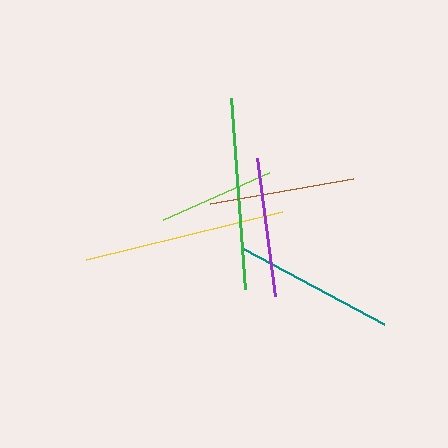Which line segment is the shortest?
The lime line is the shortest at approximately 116 pixels.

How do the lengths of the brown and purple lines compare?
The brown and purple lines are approximately the same length.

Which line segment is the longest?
The yellow line is the longest at approximately 203 pixels.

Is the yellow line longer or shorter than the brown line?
The yellow line is longer than the brown line.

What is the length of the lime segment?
The lime segment is approximately 116 pixels long.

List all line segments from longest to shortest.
From longest to shortest: yellow, green, teal, brown, purple, lime.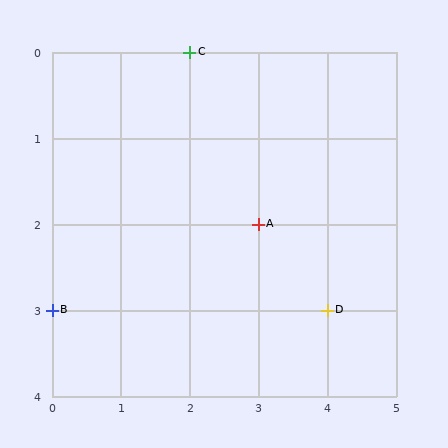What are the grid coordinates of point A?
Point A is at grid coordinates (3, 2).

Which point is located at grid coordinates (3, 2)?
Point A is at (3, 2).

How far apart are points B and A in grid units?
Points B and A are 3 columns and 1 row apart (about 3.2 grid units diagonally).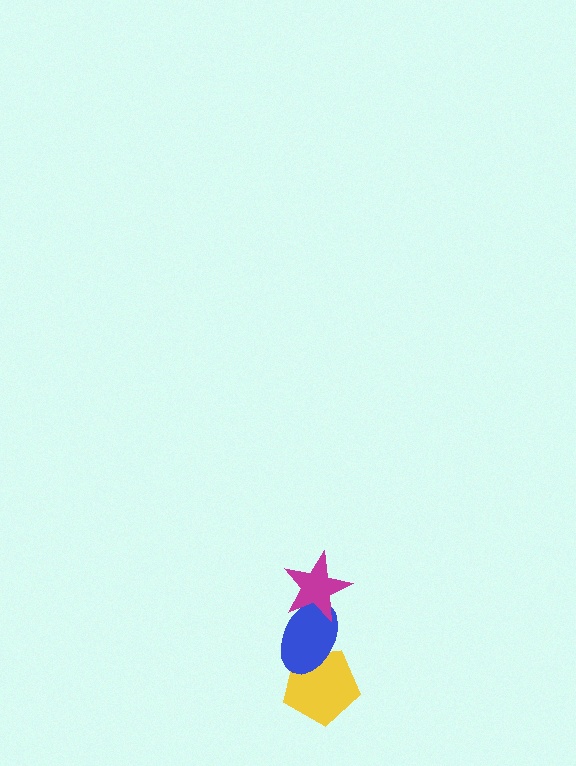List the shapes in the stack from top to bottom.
From top to bottom: the magenta star, the blue ellipse, the yellow pentagon.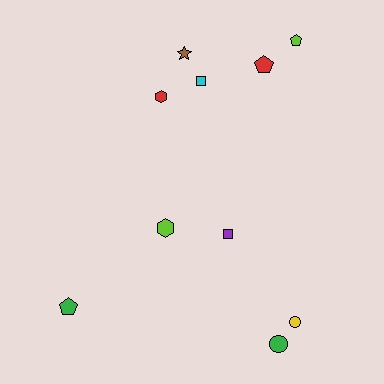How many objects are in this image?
There are 10 objects.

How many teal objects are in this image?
There are no teal objects.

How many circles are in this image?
There are 2 circles.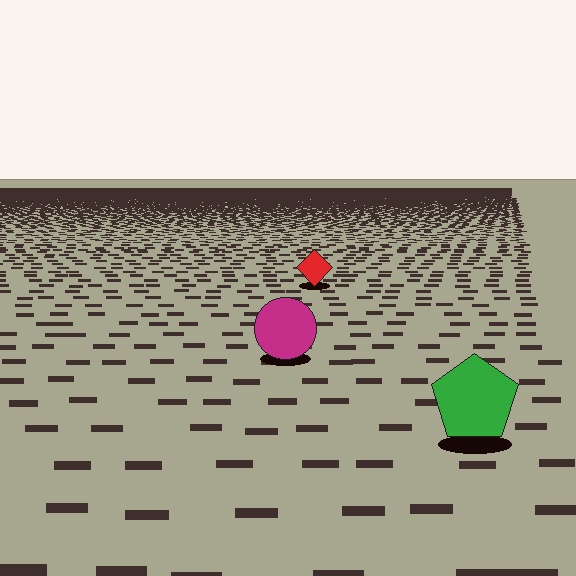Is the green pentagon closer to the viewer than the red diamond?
Yes. The green pentagon is closer — you can tell from the texture gradient: the ground texture is coarser near it.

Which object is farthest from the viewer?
The red diamond is farthest from the viewer. It appears smaller and the ground texture around it is denser.